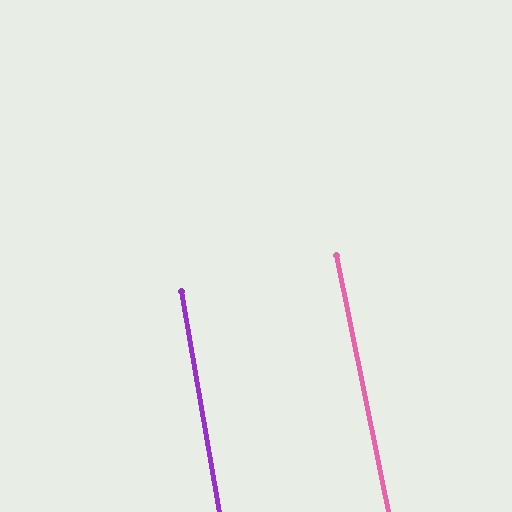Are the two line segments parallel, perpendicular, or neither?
Parallel — their directions differ by only 1.8°.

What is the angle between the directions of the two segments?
Approximately 2 degrees.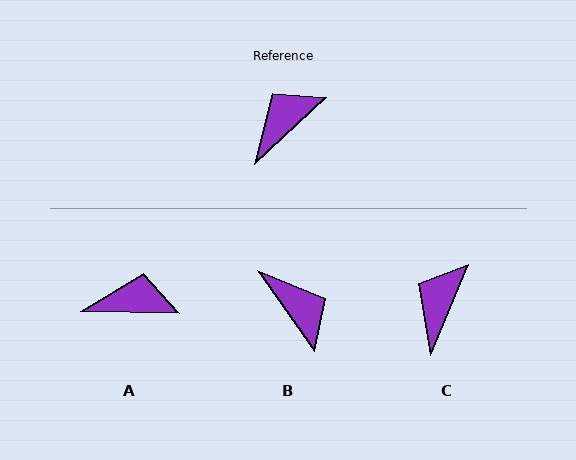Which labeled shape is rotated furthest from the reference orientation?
B, about 98 degrees away.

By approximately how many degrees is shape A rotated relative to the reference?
Approximately 44 degrees clockwise.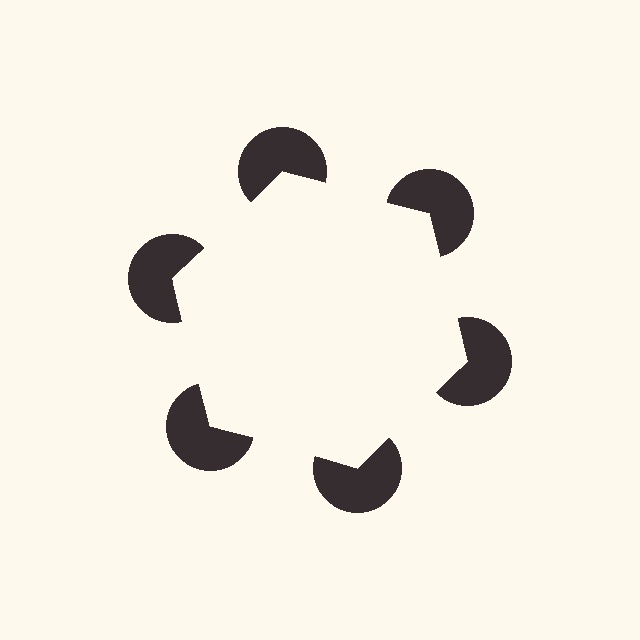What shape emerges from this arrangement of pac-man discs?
An illusory hexagon — its edges are inferred from the aligned wedge cuts in the pac-man discs, not physically drawn.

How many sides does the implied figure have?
6 sides.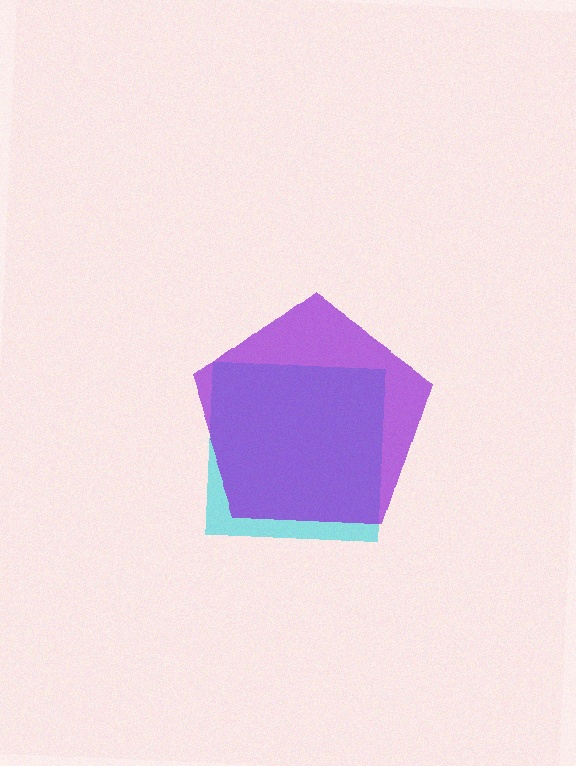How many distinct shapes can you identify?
There are 2 distinct shapes: a cyan square, a purple pentagon.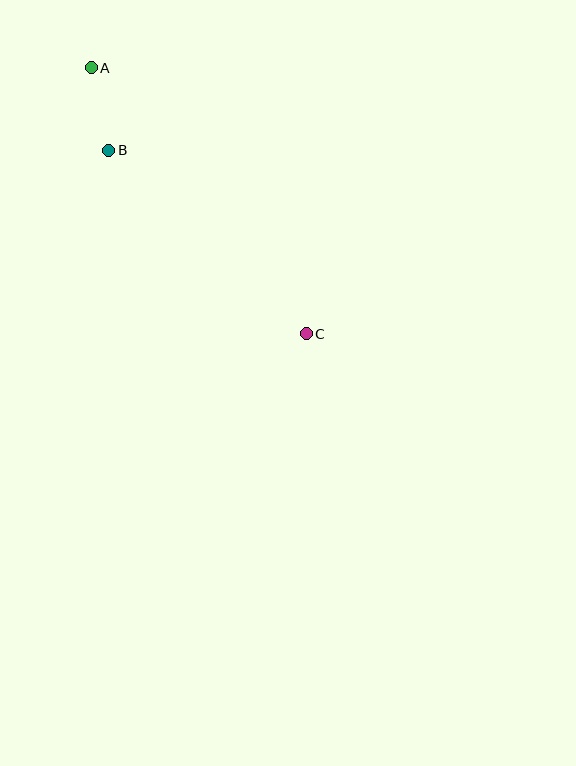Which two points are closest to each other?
Points A and B are closest to each other.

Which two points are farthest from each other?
Points A and C are farthest from each other.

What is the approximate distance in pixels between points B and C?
The distance between B and C is approximately 270 pixels.